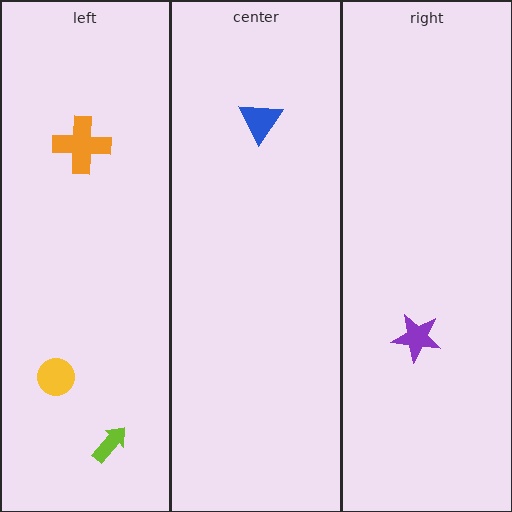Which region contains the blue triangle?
The center region.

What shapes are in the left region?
The orange cross, the lime arrow, the yellow circle.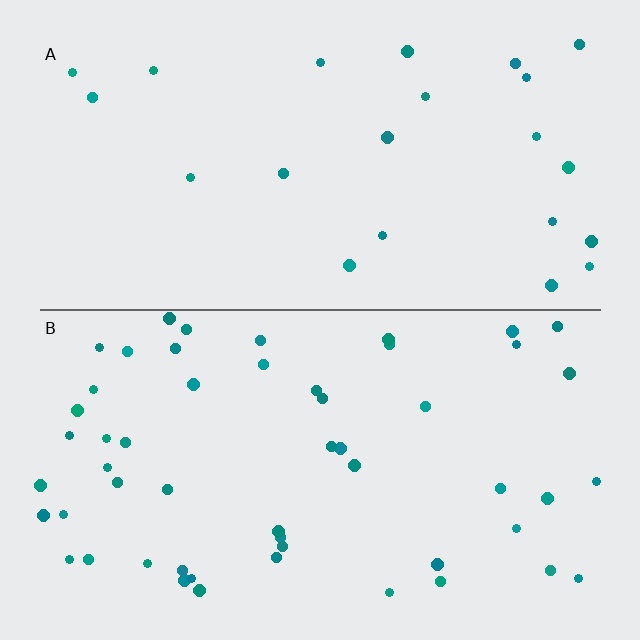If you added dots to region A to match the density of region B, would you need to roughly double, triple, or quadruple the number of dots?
Approximately double.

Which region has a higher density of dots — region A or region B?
B (the bottom).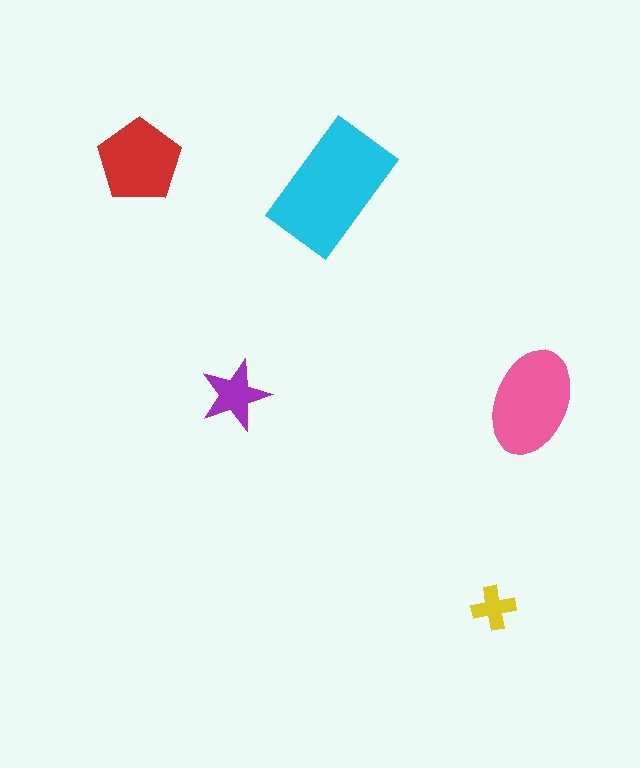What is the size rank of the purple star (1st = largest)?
4th.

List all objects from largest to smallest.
The cyan rectangle, the pink ellipse, the red pentagon, the purple star, the yellow cross.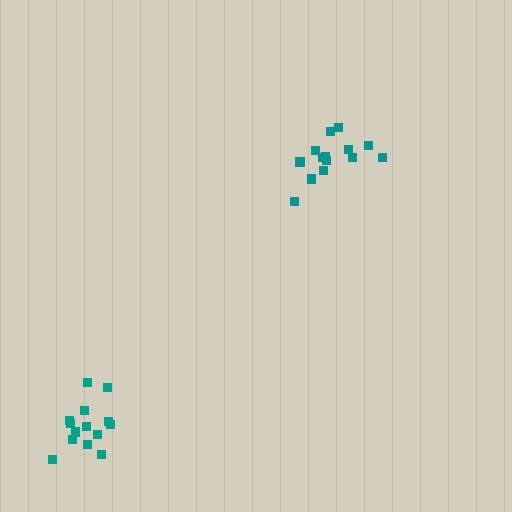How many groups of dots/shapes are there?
There are 2 groups.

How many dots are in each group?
Group 1: 14 dots, Group 2: 14 dots (28 total).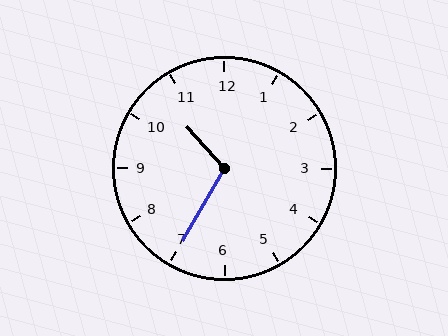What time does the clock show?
10:35.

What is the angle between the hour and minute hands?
Approximately 108 degrees.